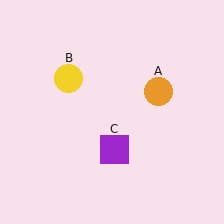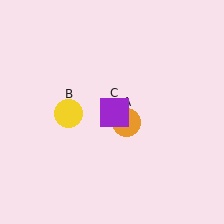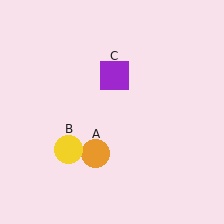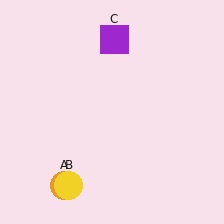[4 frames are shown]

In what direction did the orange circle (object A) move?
The orange circle (object A) moved down and to the left.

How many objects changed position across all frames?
3 objects changed position: orange circle (object A), yellow circle (object B), purple square (object C).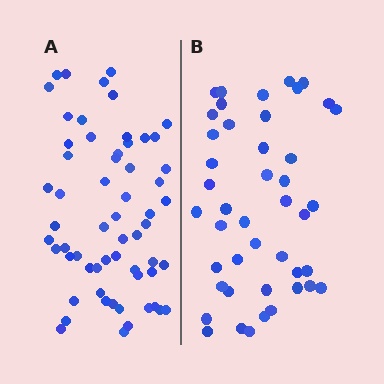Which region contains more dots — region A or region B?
Region A (the left region) has more dots.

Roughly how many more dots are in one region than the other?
Region A has approximately 15 more dots than region B.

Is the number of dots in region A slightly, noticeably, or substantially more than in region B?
Region A has noticeably more, but not dramatically so. The ratio is roughly 1.4 to 1.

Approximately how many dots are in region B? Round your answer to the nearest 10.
About 40 dots. (The exact count is 44, which rounds to 40.)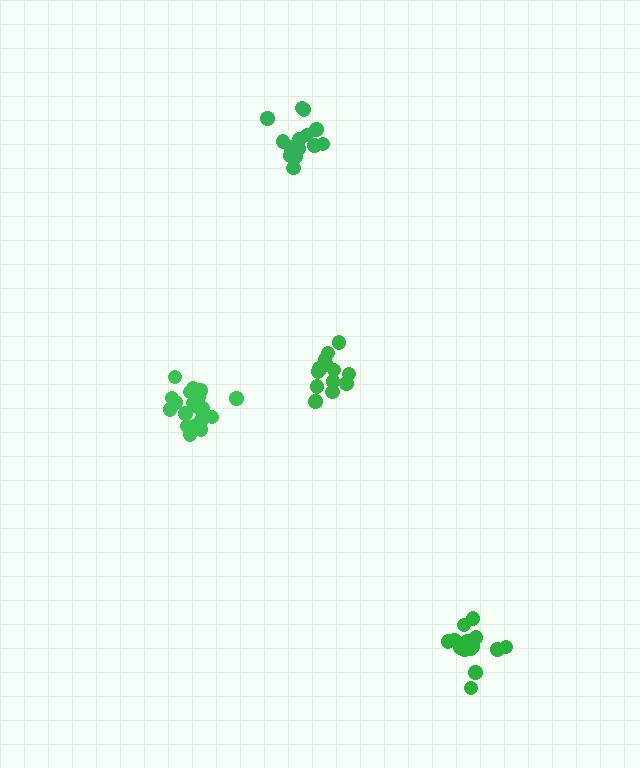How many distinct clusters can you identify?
There are 4 distinct clusters.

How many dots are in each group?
Group 1: 14 dots, Group 2: 19 dots, Group 3: 15 dots, Group 4: 16 dots (64 total).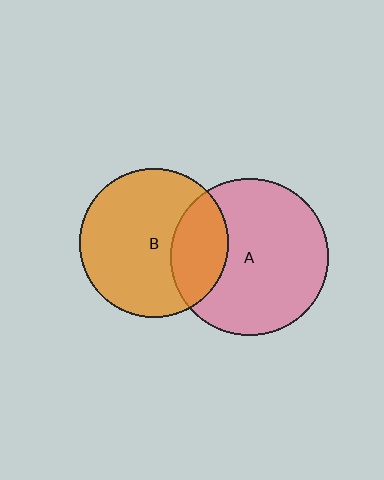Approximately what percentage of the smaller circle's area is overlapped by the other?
Approximately 25%.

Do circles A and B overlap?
Yes.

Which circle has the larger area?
Circle A (pink).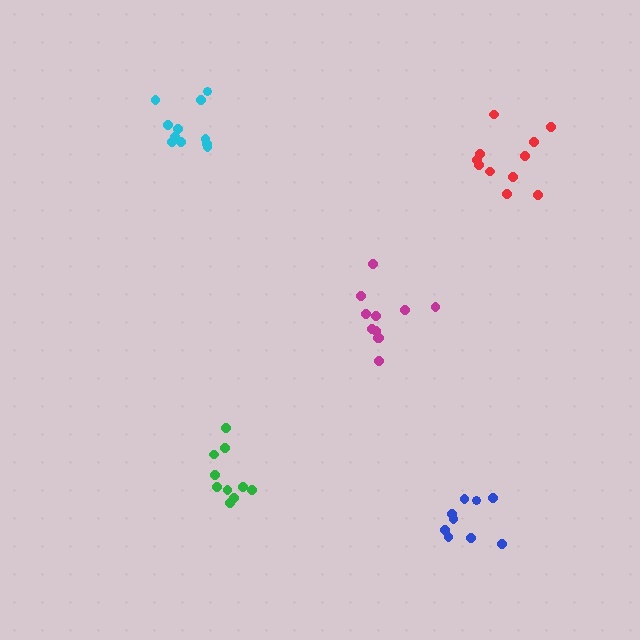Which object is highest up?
The cyan cluster is topmost.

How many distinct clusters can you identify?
There are 5 distinct clusters.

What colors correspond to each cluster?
The clusters are colored: green, magenta, blue, cyan, red.